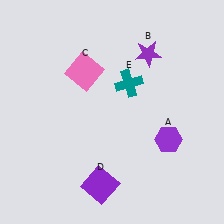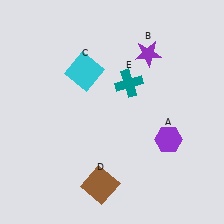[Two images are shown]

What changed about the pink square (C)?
In Image 1, C is pink. In Image 2, it changed to cyan.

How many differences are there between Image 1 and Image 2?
There are 2 differences between the two images.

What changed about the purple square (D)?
In Image 1, D is purple. In Image 2, it changed to brown.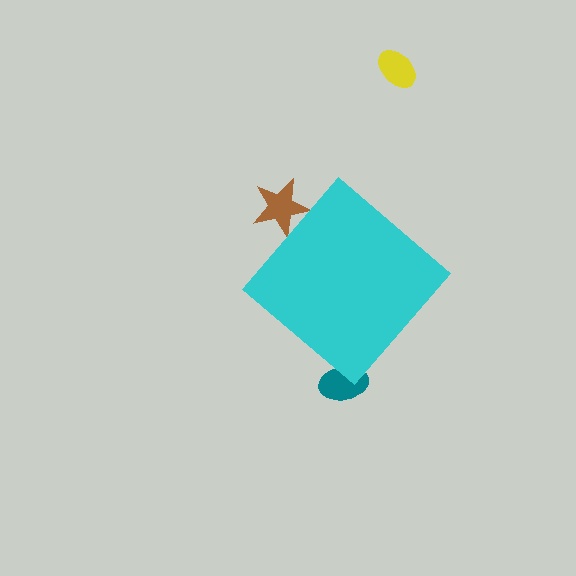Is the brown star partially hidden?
Yes, the brown star is partially hidden behind the cyan diamond.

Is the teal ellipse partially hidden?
Yes, the teal ellipse is partially hidden behind the cyan diamond.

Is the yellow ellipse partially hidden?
No, the yellow ellipse is fully visible.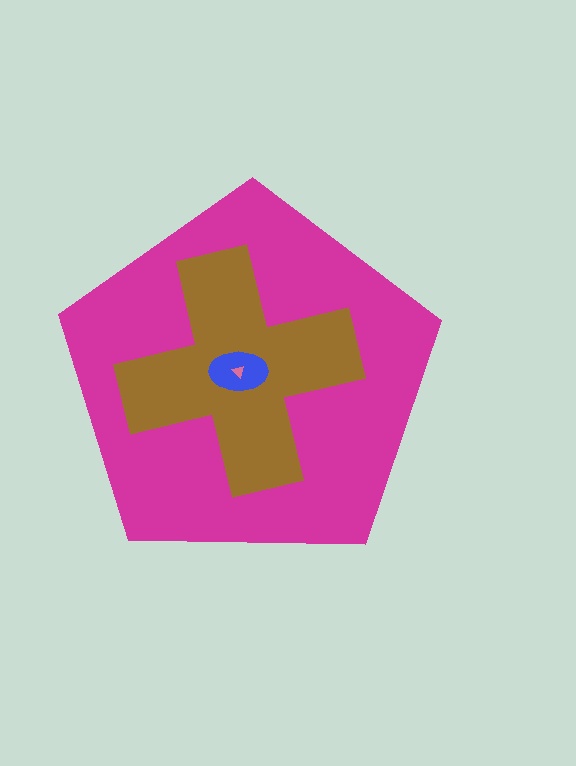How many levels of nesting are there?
4.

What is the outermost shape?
The magenta pentagon.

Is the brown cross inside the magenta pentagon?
Yes.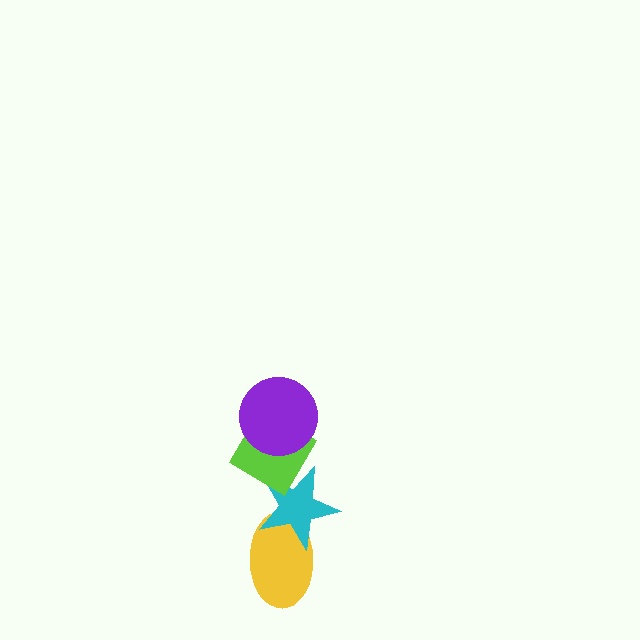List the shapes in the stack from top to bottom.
From top to bottom: the purple circle, the lime diamond, the cyan star, the yellow ellipse.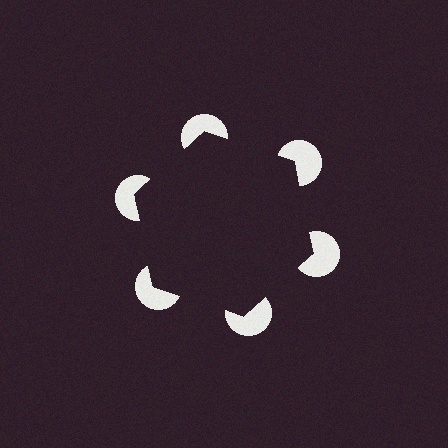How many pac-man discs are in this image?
There are 6 — one at each vertex of the illusory hexagon.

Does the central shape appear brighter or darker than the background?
It typically appears slightly darker than the background, even though no actual brightness change is drawn.